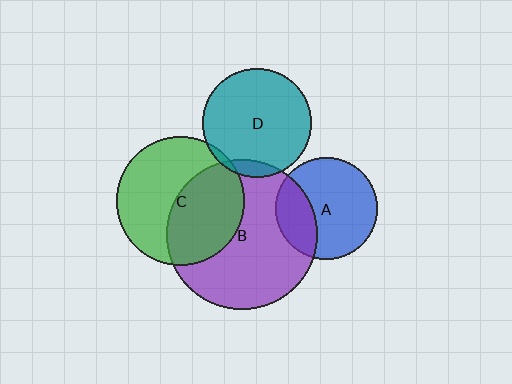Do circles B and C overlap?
Yes.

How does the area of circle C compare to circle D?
Approximately 1.4 times.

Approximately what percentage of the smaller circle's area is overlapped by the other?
Approximately 45%.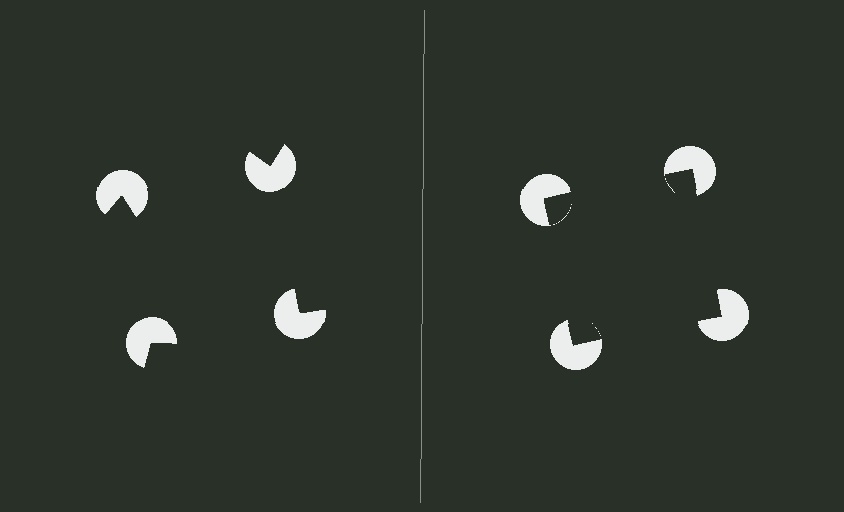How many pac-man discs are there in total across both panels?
8 — 4 on each side.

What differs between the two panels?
The pac-man discs are positioned identically on both sides; only the wedge orientations differ. On the right they align to a square; on the left they are misaligned.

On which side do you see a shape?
An illusory square appears on the right side. On the left side the wedge cuts are rotated, so no coherent shape forms.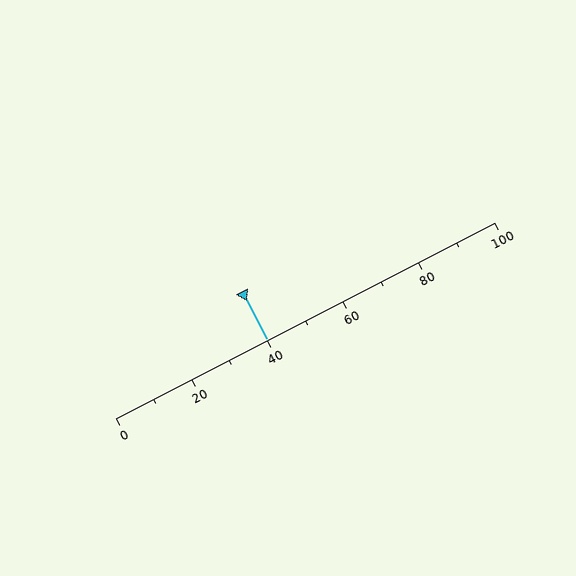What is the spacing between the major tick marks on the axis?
The major ticks are spaced 20 apart.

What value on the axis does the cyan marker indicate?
The marker indicates approximately 40.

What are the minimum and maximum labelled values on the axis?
The axis runs from 0 to 100.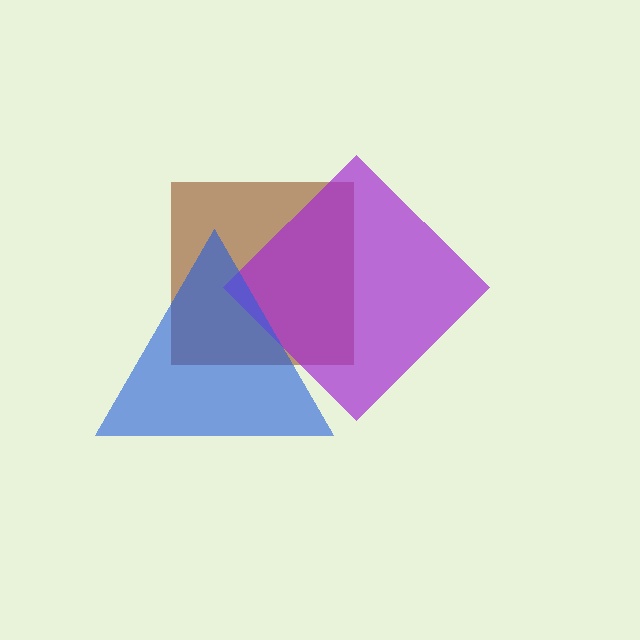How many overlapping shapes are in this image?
There are 3 overlapping shapes in the image.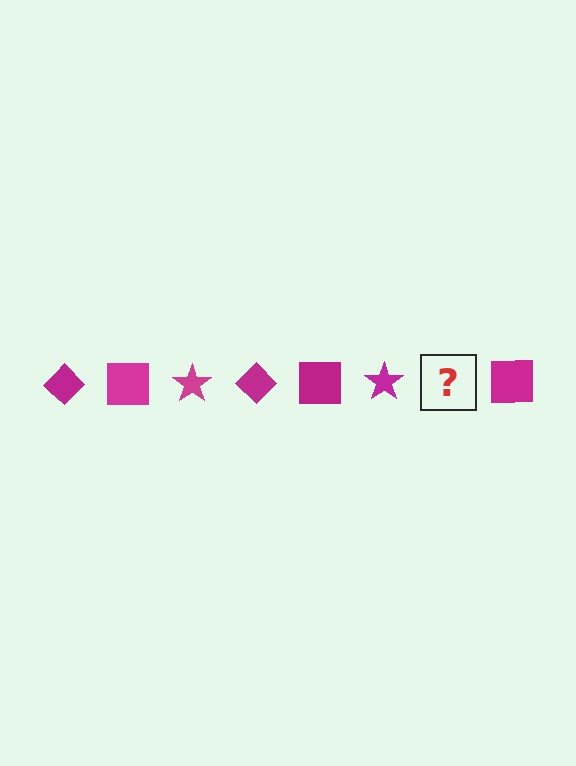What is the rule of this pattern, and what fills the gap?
The rule is that the pattern cycles through diamond, square, star shapes in magenta. The gap should be filled with a magenta diamond.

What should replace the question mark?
The question mark should be replaced with a magenta diamond.